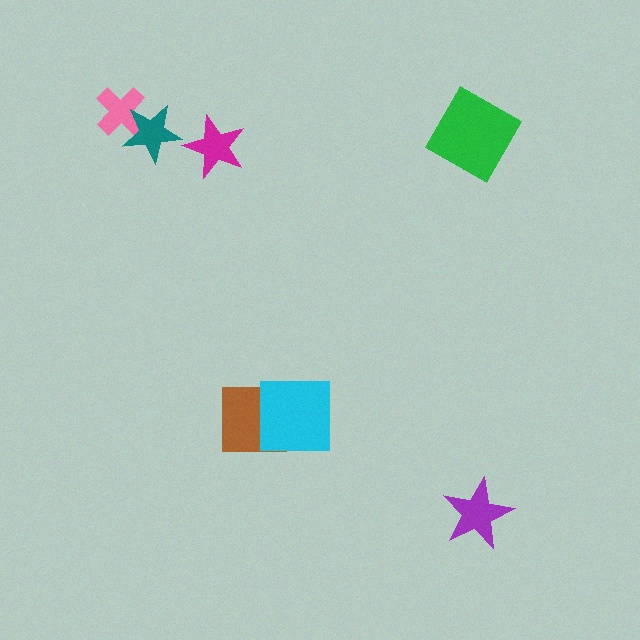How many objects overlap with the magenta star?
0 objects overlap with the magenta star.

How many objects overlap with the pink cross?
1 object overlaps with the pink cross.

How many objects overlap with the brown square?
1 object overlaps with the brown square.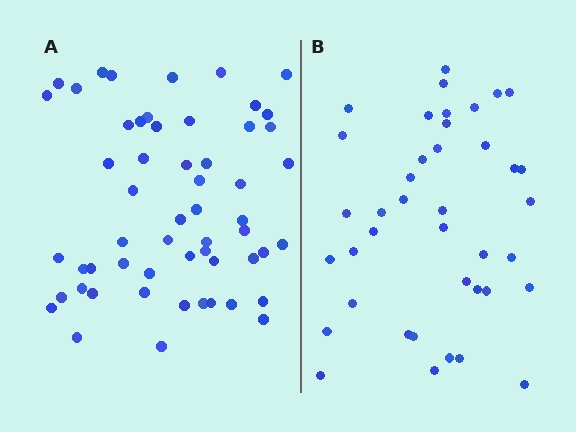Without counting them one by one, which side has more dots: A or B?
Region A (the left region) has more dots.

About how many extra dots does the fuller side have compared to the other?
Region A has approximately 15 more dots than region B.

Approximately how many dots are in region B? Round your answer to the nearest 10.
About 40 dots.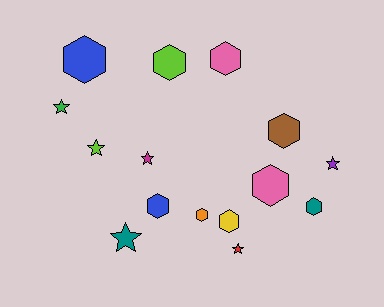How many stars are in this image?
There are 6 stars.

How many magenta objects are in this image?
There is 1 magenta object.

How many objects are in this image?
There are 15 objects.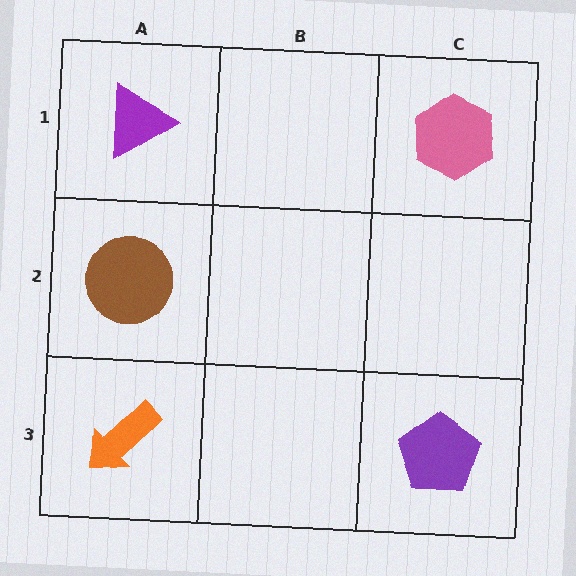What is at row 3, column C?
A purple pentagon.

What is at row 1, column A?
A purple triangle.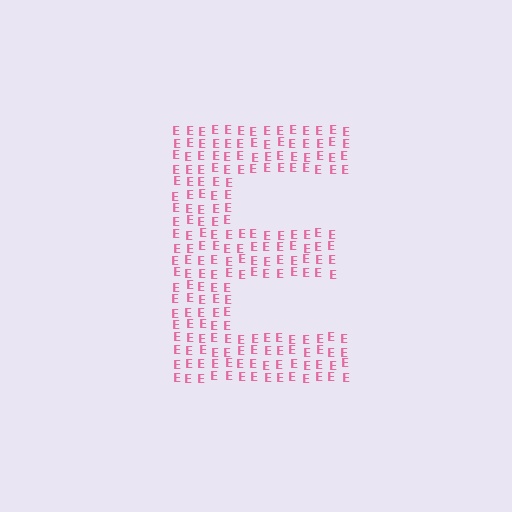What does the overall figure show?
The overall figure shows the letter E.